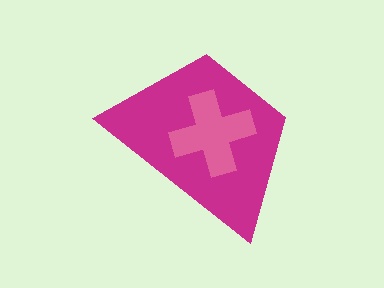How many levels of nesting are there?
2.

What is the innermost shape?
The pink cross.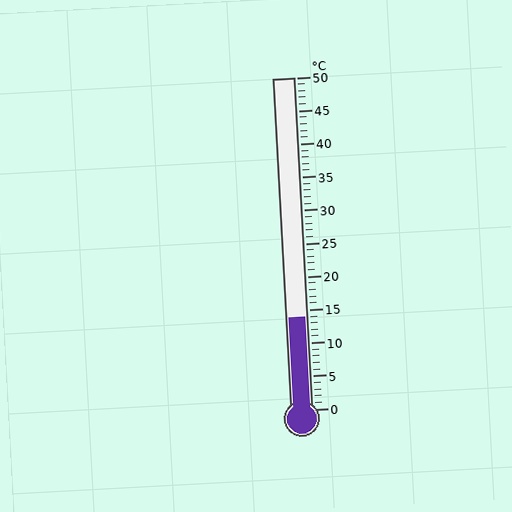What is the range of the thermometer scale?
The thermometer scale ranges from 0°C to 50°C.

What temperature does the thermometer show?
The thermometer shows approximately 14°C.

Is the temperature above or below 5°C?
The temperature is above 5°C.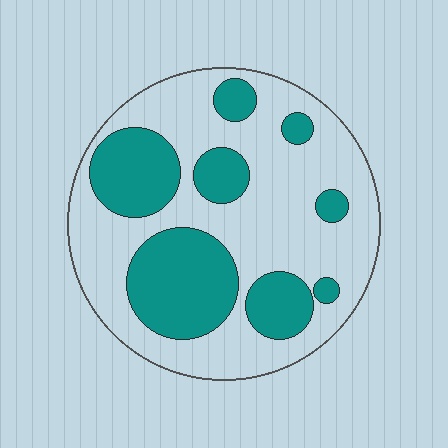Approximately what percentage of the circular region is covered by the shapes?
Approximately 35%.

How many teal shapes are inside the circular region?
8.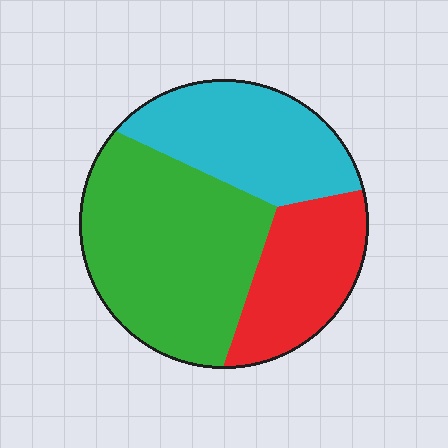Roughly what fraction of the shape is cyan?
Cyan takes up between a sixth and a third of the shape.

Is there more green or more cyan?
Green.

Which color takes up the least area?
Red, at roughly 25%.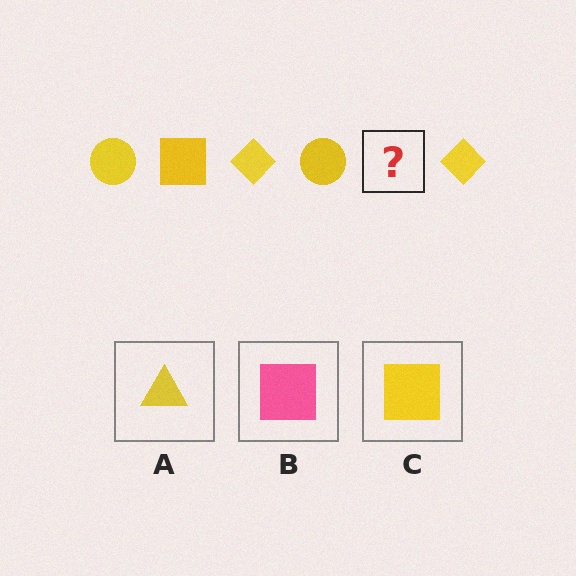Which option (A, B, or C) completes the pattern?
C.